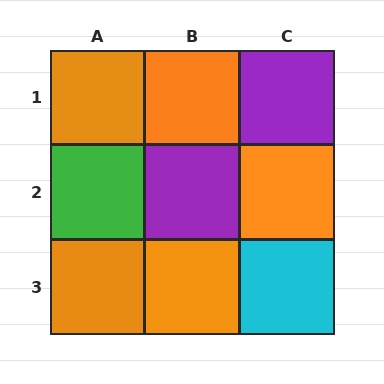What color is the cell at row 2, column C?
Orange.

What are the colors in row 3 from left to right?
Orange, orange, cyan.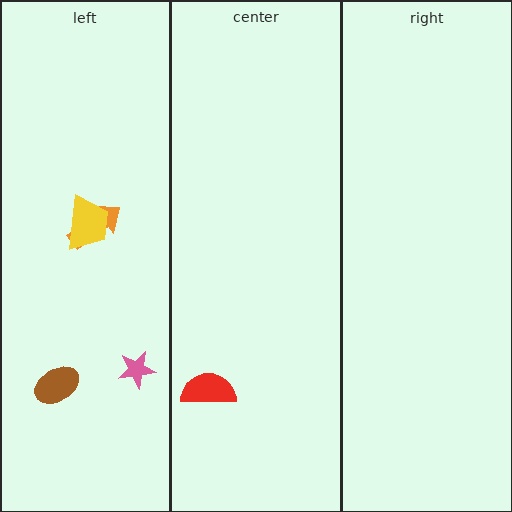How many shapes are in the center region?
1.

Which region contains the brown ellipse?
The left region.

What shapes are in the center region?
The red semicircle.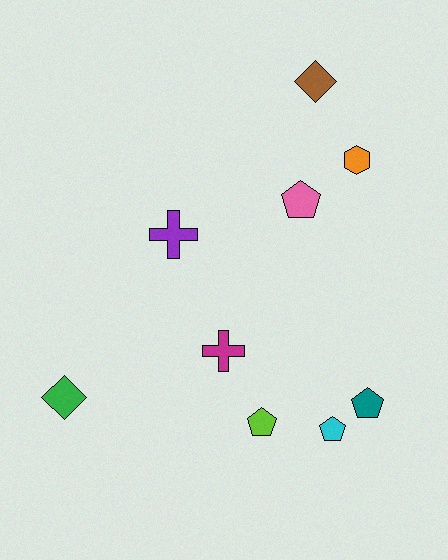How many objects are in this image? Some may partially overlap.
There are 9 objects.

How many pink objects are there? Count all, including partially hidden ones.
There is 1 pink object.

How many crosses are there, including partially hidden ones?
There are 2 crosses.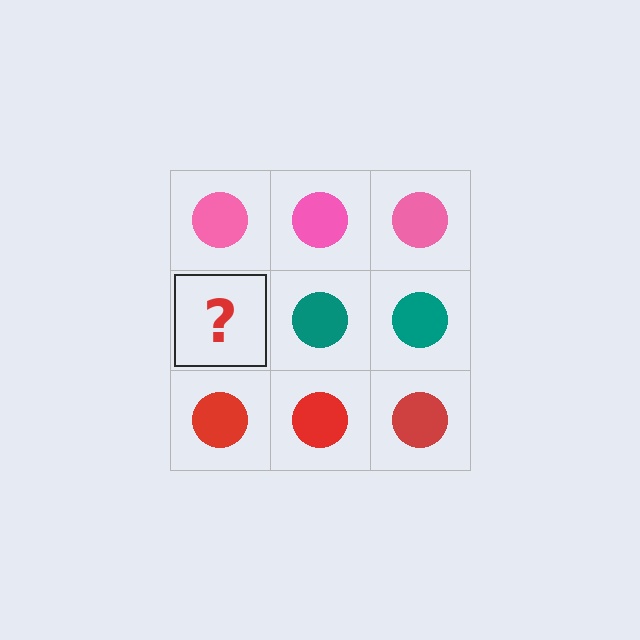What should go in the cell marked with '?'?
The missing cell should contain a teal circle.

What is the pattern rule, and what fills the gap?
The rule is that each row has a consistent color. The gap should be filled with a teal circle.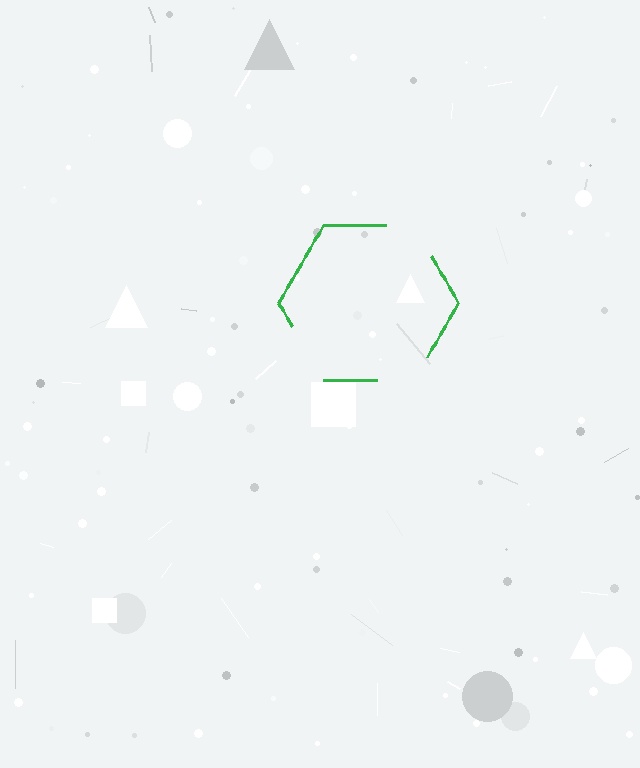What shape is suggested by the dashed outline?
The dashed outline suggests a hexagon.